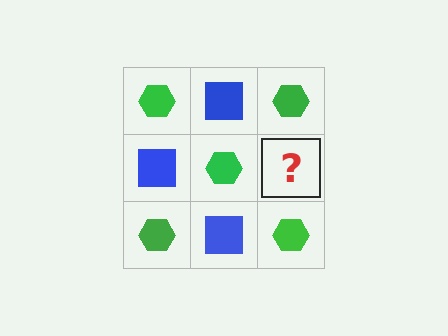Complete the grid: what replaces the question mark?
The question mark should be replaced with a blue square.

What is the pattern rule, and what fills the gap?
The rule is that it alternates green hexagon and blue square in a checkerboard pattern. The gap should be filled with a blue square.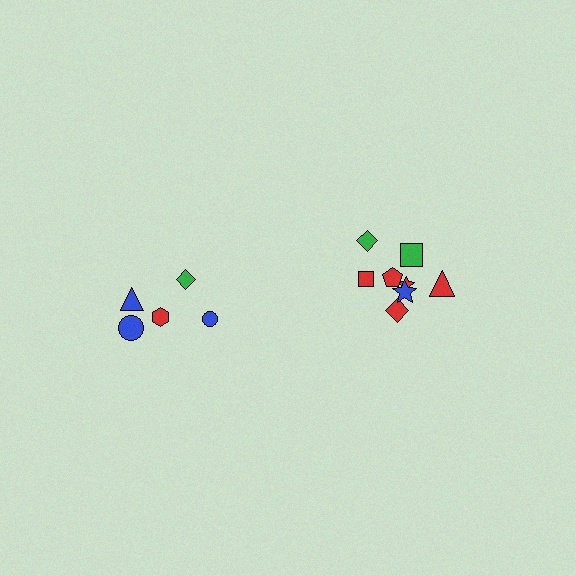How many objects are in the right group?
There are 8 objects.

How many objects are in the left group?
There are 5 objects.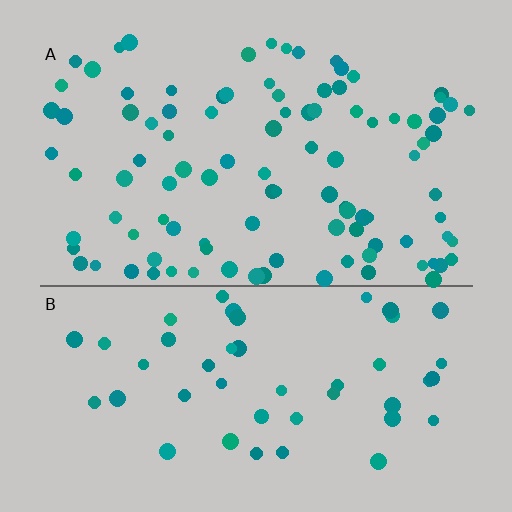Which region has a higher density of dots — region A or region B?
A (the top).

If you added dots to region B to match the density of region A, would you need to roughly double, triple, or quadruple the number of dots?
Approximately double.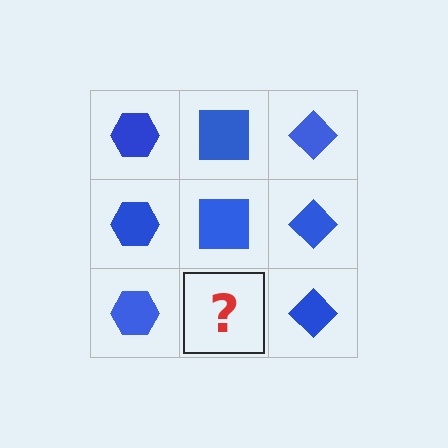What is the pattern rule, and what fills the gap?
The rule is that each column has a consistent shape. The gap should be filled with a blue square.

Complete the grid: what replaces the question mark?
The question mark should be replaced with a blue square.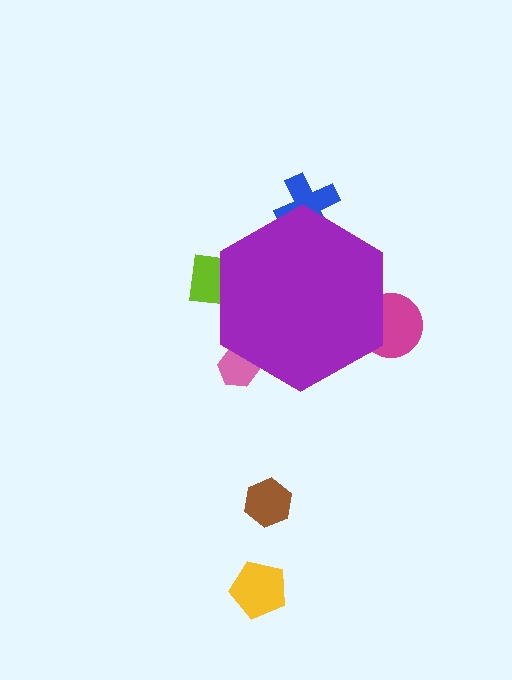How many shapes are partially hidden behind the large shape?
4 shapes are partially hidden.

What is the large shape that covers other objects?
A purple hexagon.